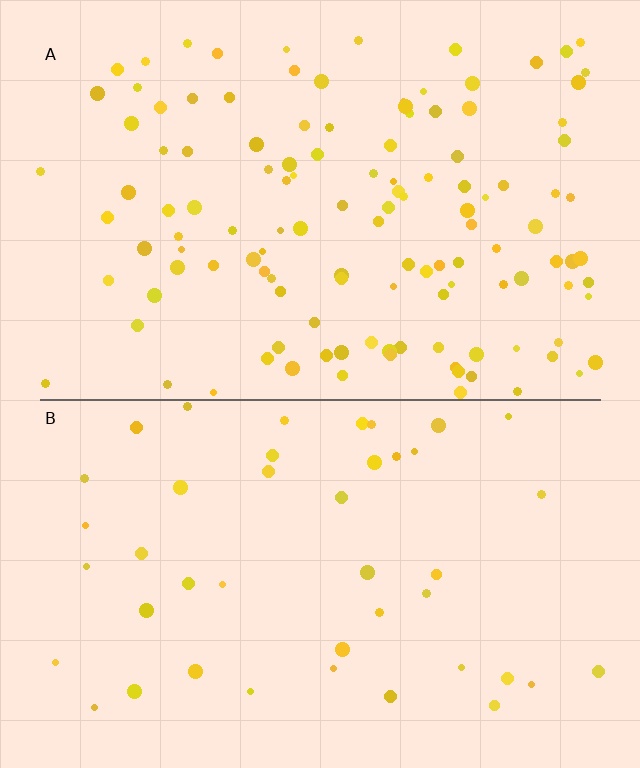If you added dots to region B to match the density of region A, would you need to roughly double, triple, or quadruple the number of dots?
Approximately triple.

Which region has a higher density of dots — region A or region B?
A (the top).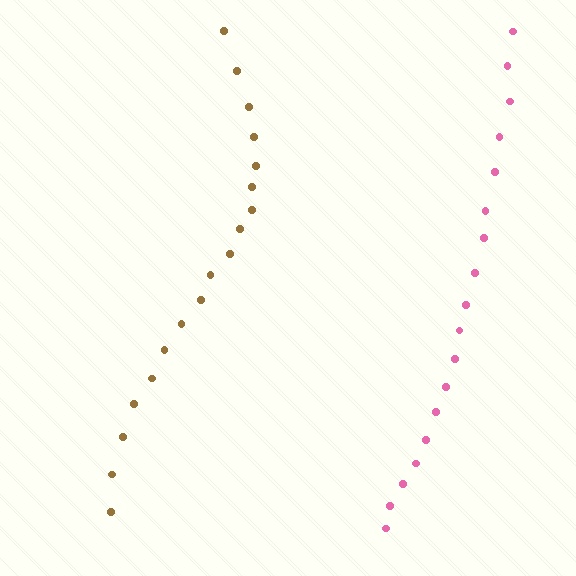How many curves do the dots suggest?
There are 2 distinct paths.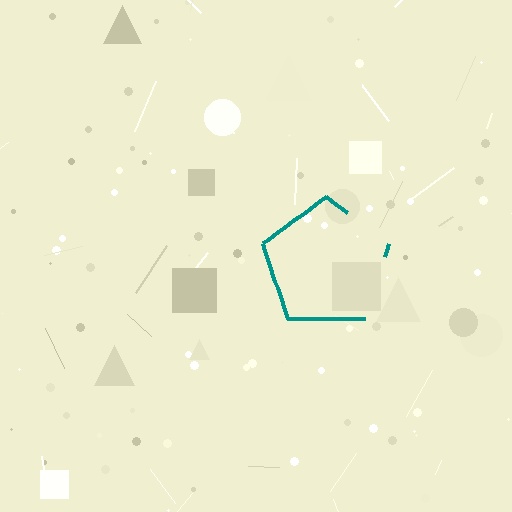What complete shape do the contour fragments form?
The contour fragments form a pentagon.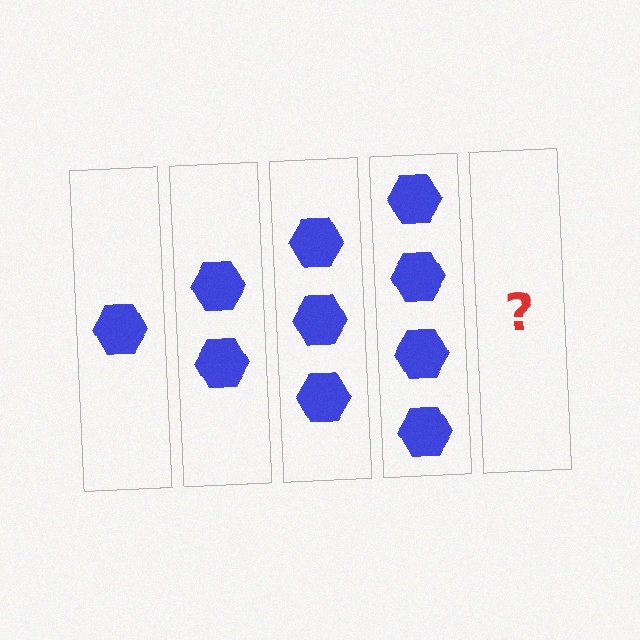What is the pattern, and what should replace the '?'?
The pattern is that each step adds one more hexagon. The '?' should be 5 hexagons.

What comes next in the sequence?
The next element should be 5 hexagons.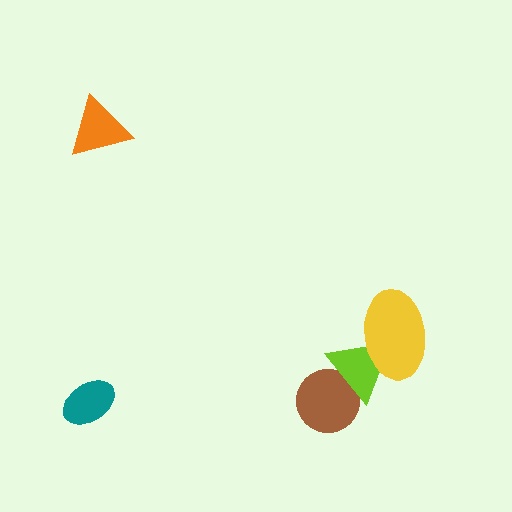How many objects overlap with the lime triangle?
2 objects overlap with the lime triangle.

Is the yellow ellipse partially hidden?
No, no other shape covers it.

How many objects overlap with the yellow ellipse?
1 object overlaps with the yellow ellipse.